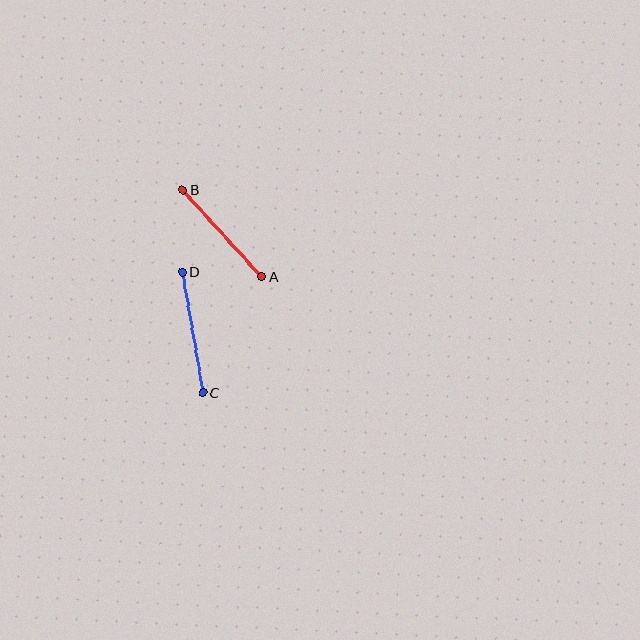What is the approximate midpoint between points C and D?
The midpoint is at approximately (192, 332) pixels.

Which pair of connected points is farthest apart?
Points C and D are farthest apart.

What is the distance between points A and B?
The distance is approximately 117 pixels.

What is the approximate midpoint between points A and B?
The midpoint is at approximately (222, 233) pixels.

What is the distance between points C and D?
The distance is approximately 122 pixels.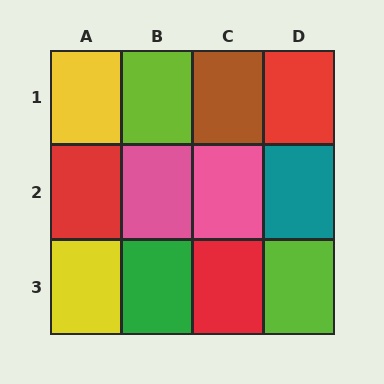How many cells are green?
1 cell is green.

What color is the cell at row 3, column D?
Lime.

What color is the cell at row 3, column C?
Red.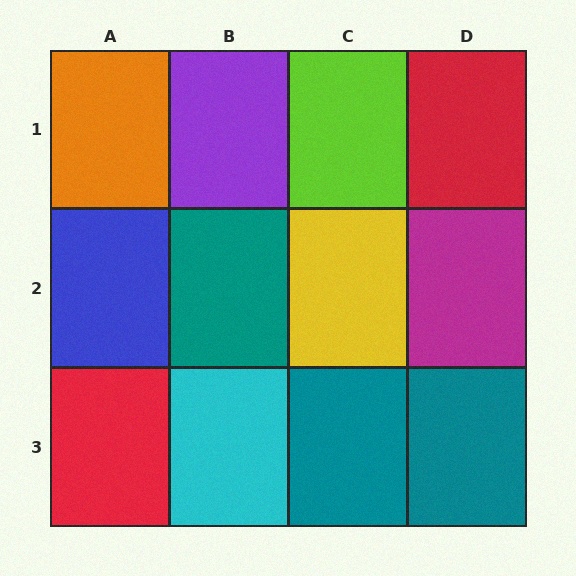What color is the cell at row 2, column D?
Magenta.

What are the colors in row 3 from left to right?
Red, cyan, teal, teal.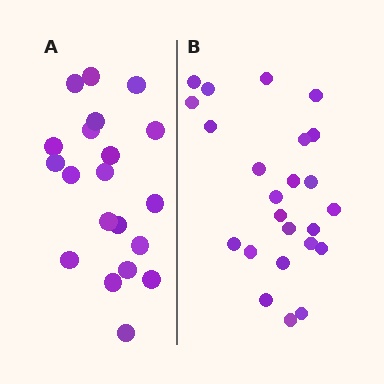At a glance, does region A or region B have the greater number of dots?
Region B (the right region) has more dots.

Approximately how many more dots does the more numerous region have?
Region B has about 4 more dots than region A.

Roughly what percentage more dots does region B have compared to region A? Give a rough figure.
About 20% more.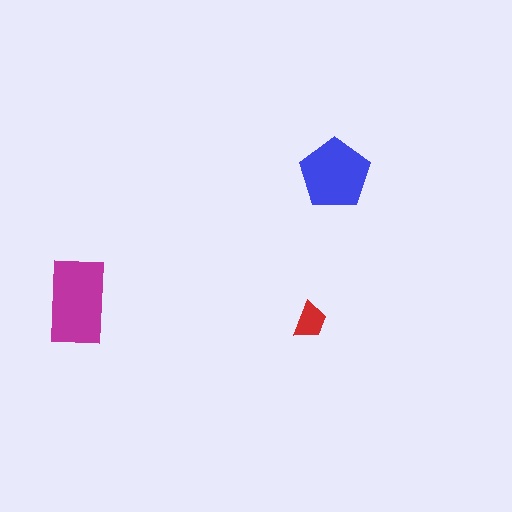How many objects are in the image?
There are 3 objects in the image.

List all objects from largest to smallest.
The magenta rectangle, the blue pentagon, the red trapezoid.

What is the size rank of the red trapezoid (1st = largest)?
3rd.